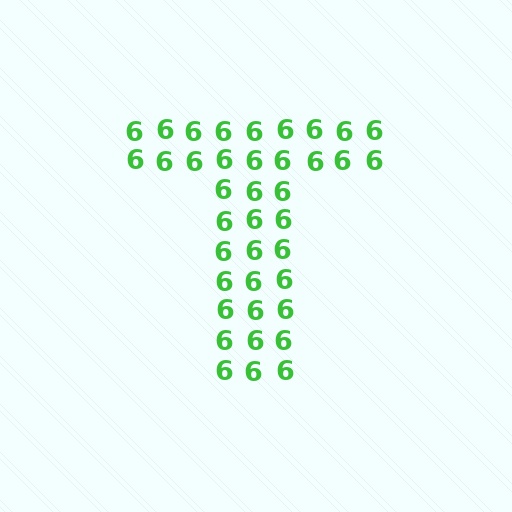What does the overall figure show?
The overall figure shows the letter T.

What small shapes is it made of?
It is made of small digit 6's.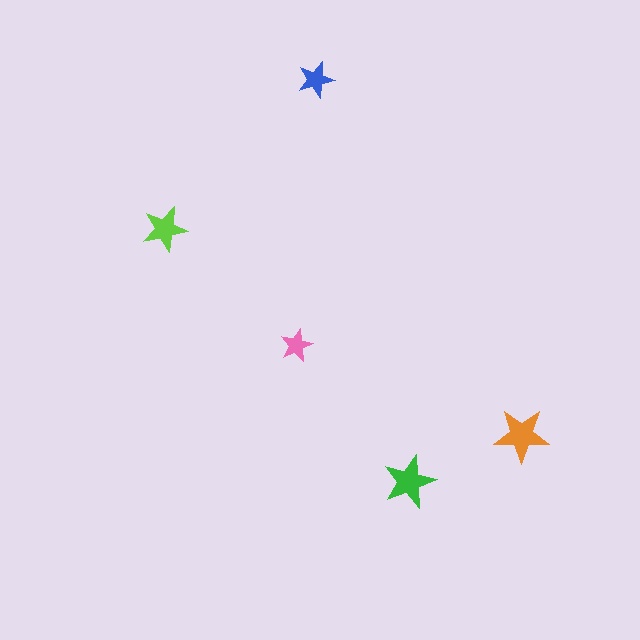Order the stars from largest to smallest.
the orange one, the green one, the lime one, the blue one, the pink one.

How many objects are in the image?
There are 5 objects in the image.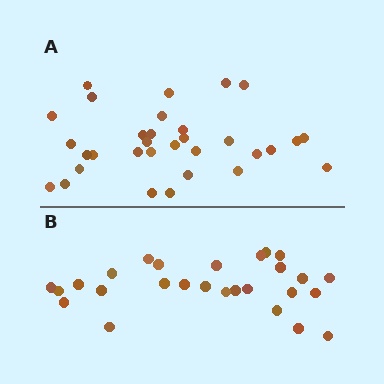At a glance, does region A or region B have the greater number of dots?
Region A (the top region) has more dots.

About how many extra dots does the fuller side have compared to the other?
Region A has about 5 more dots than region B.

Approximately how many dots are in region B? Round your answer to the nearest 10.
About 30 dots. (The exact count is 27, which rounds to 30.)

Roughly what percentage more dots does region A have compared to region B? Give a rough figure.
About 20% more.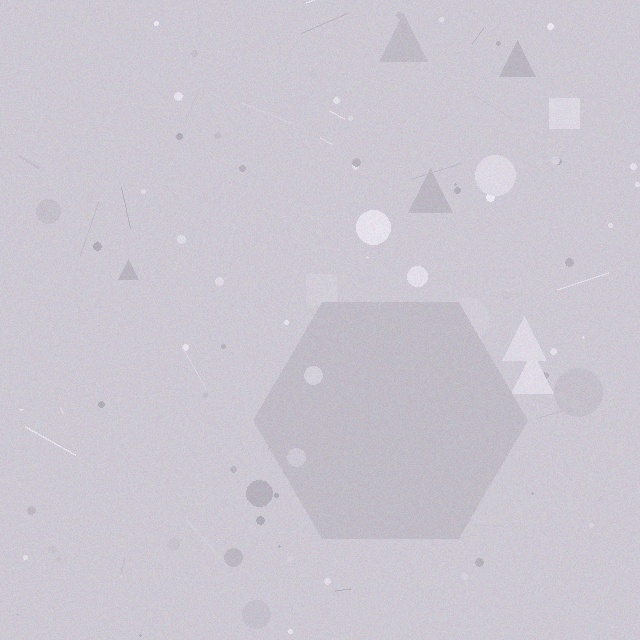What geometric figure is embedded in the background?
A hexagon is embedded in the background.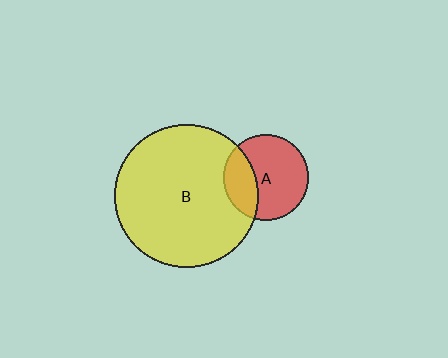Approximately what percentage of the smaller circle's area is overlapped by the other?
Approximately 30%.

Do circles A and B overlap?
Yes.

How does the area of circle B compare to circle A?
Approximately 2.8 times.